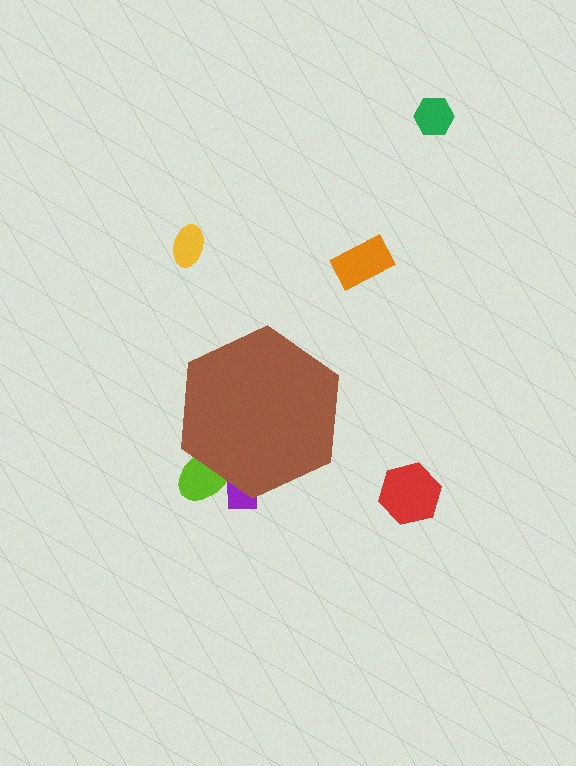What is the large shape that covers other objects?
A brown hexagon.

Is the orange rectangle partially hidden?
No, the orange rectangle is fully visible.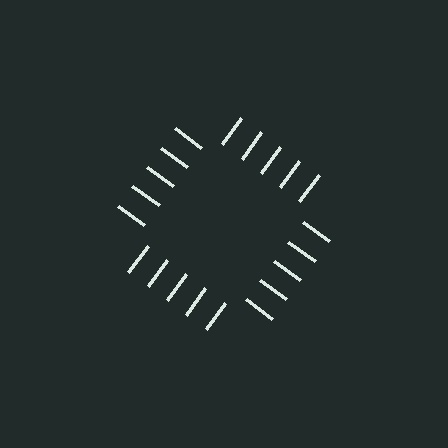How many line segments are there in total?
20 — 5 along each of the 4 edges.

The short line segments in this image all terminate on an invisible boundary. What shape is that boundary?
An illusory square — the line segments terminate on its edges but no continuous stroke is drawn.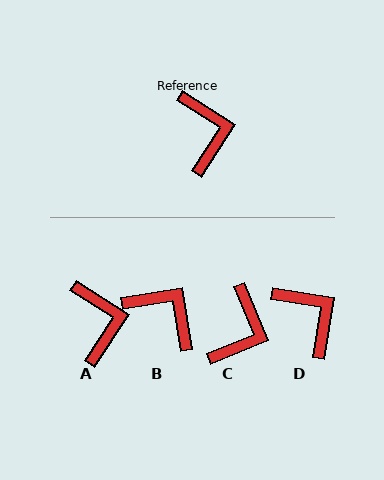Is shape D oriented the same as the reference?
No, it is off by about 24 degrees.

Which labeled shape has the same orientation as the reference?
A.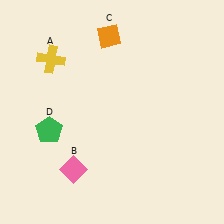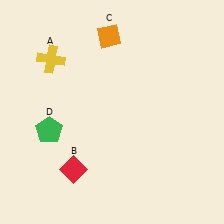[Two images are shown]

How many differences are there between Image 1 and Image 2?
There is 1 difference between the two images.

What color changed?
The diamond (B) changed from pink in Image 1 to red in Image 2.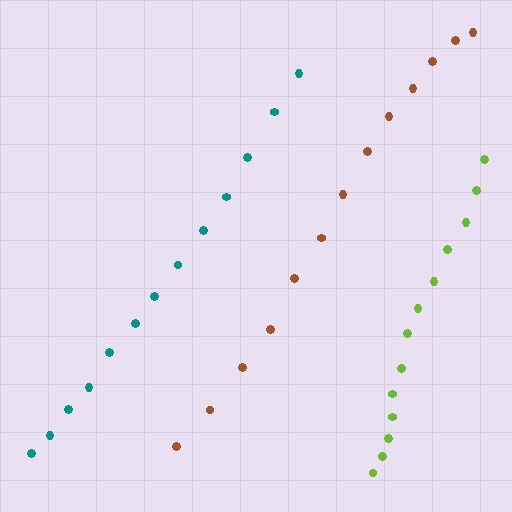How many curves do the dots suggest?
There are 3 distinct paths.